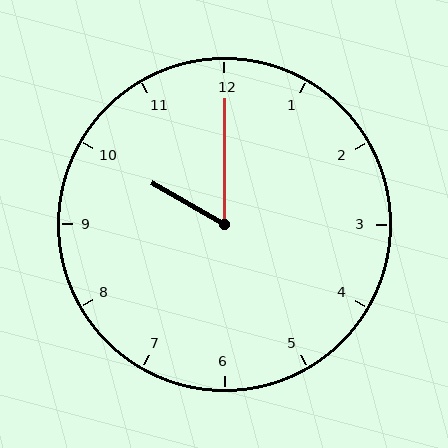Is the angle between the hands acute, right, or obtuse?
It is acute.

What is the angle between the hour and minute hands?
Approximately 60 degrees.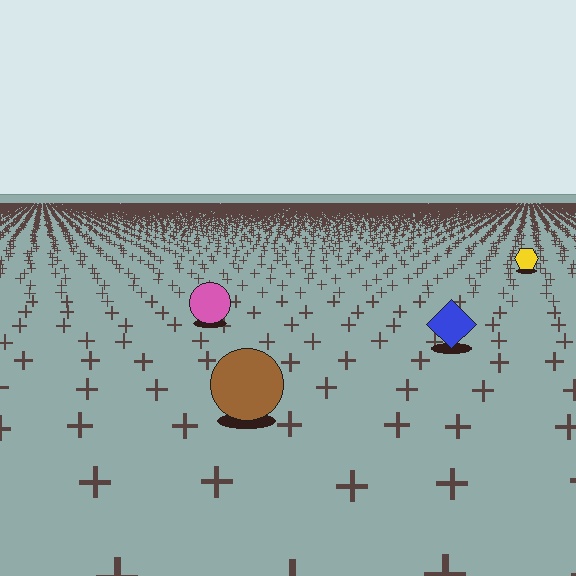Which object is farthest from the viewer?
The yellow hexagon is farthest from the viewer. It appears smaller and the ground texture around it is denser.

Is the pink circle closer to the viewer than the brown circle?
No. The brown circle is closer — you can tell from the texture gradient: the ground texture is coarser near it.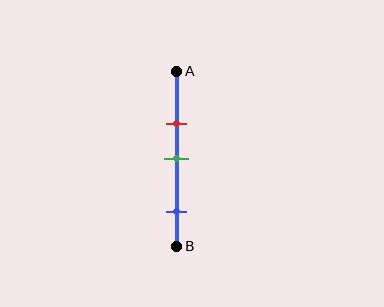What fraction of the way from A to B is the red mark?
The red mark is approximately 30% (0.3) of the way from A to B.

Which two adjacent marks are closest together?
The red and green marks are the closest adjacent pair.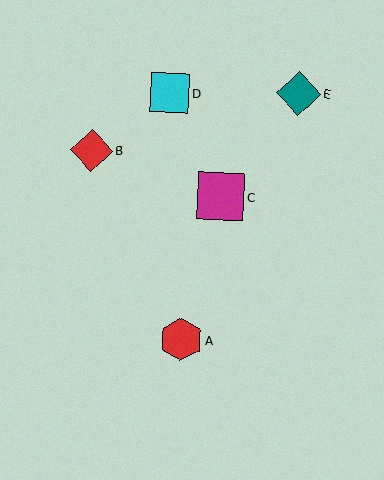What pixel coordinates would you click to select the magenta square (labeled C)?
Click at (221, 196) to select the magenta square C.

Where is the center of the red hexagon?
The center of the red hexagon is at (181, 339).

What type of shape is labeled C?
Shape C is a magenta square.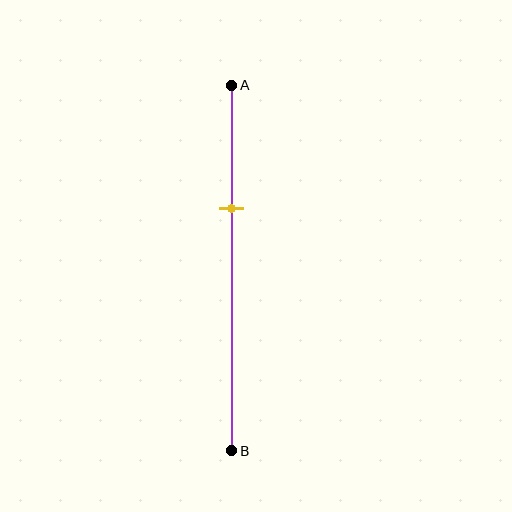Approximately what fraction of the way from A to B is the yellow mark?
The yellow mark is approximately 35% of the way from A to B.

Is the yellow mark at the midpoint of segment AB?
No, the mark is at about 35% from A, not at the 50% midpoint.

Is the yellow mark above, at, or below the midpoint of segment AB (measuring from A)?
The yellow mark is above the midpoint of segment AB.